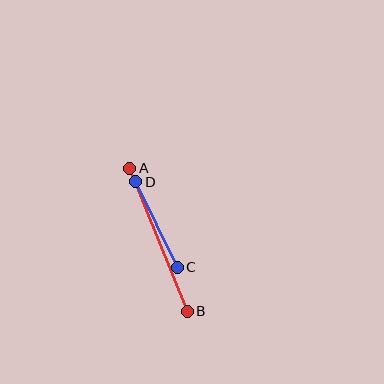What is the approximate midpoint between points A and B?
The midpoint is at approximately (159, 240) pixels.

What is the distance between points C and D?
The distance is approximately 95 pixels.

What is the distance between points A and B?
The distance is approximately 154 pixels.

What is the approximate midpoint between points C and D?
The midpoint is at approximately (156, 225) pixels.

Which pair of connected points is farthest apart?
Points A and B are farthest apart.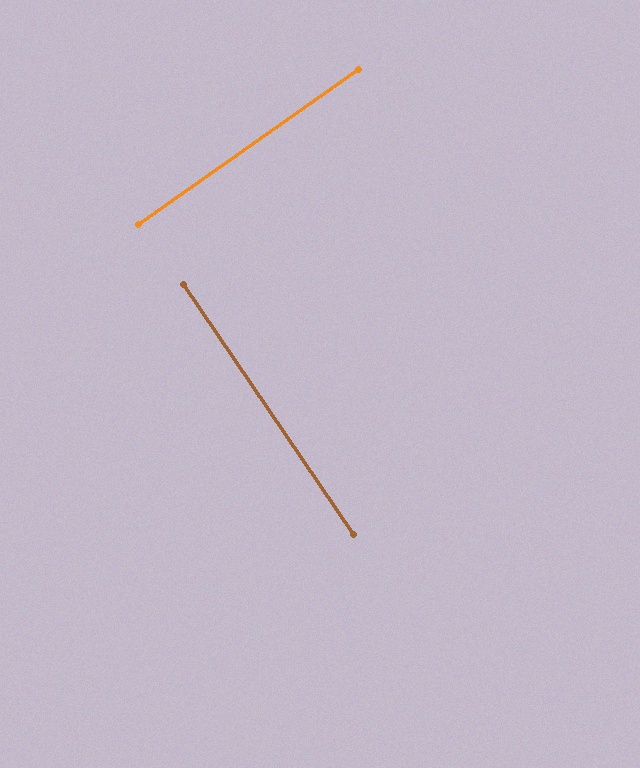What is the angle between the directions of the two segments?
Approximately 89 degrees.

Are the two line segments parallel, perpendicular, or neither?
Perpendicular — they meet at approximately 89°.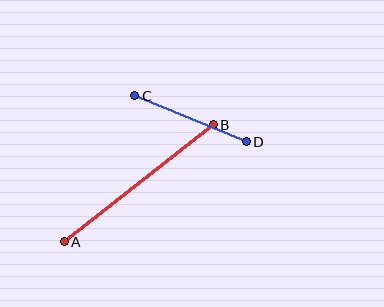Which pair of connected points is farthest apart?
Points A and B are farthest apart.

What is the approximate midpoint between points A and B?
The midpoint is at approximately (139, 183) pixels.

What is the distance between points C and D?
The distance is approximately 120 pixels.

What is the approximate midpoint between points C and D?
The midpoint is at approximately (191, 119) pixels.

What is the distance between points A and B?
The distance is approximately 189 pixels.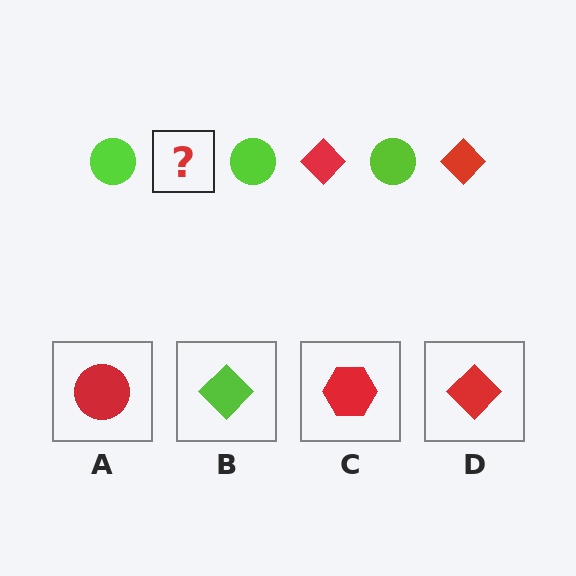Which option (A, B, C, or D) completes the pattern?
D.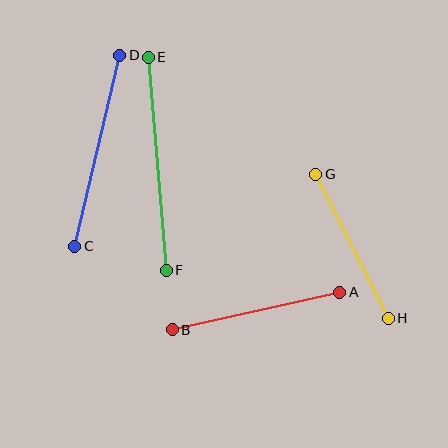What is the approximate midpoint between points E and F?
The midpoint is at approximately (157, 164) pixels.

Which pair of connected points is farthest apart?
Points E and F are farthest apart.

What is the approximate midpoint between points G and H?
The midpoint is at approximately (352, 246) pixels.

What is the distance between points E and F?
The distance is approximately 214 pixels.